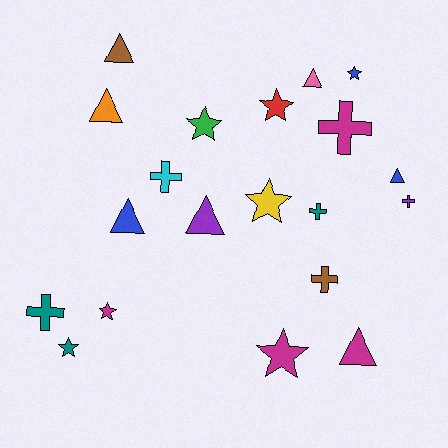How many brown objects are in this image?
There are 2 brown objects.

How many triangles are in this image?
There are 7 triangles.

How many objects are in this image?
There are 20 objects.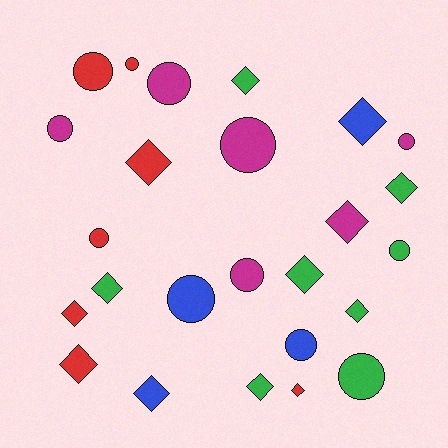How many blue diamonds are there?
There are 2 blue diamonds.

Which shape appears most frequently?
Diamond, with 13 objects.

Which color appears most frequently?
Green, with 8 objects.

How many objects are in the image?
There are 25 objects.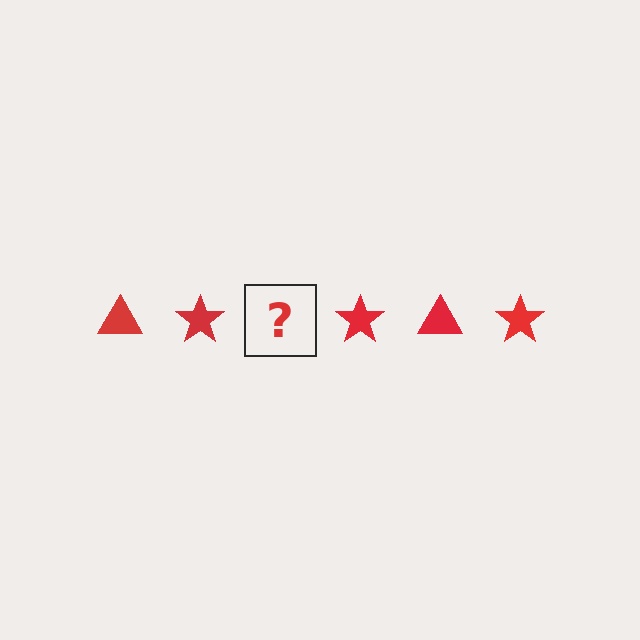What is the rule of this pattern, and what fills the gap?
The rule is that the pattern cycles through triangle, star shapes in red. The gap should be filled with a red triangle.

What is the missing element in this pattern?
The missing element is a red triangle.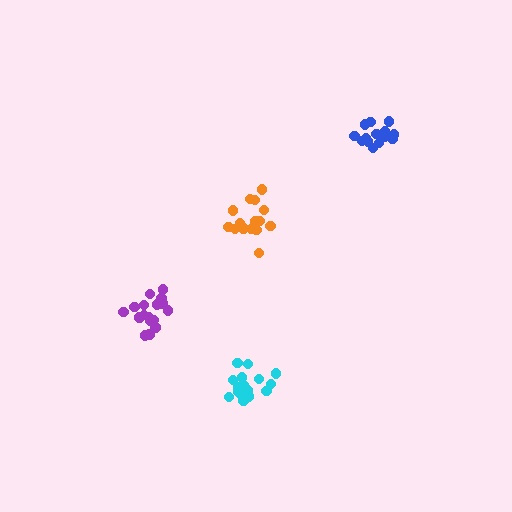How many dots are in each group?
Group 1: 17 dots, Group 2: 17 dots, Group 3: 16 dots, Group 4: 14 dots (64 total).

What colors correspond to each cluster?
The clusters are colored: purple, cyan, orange, blue.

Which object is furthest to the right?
The blue cluster is rightmost.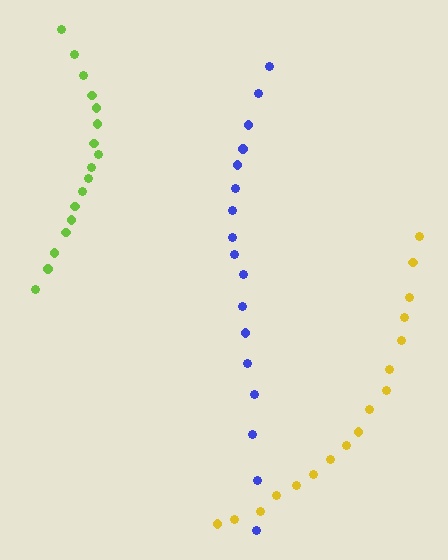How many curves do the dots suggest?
There are 3 distinct paths.